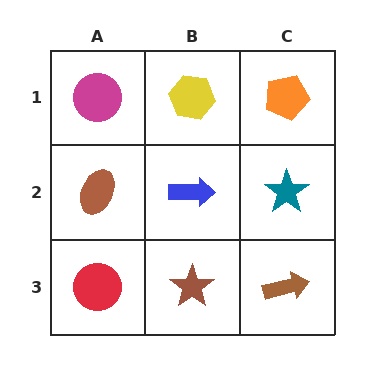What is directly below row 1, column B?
A blue arrow.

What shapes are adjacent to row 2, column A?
A magenta circle (row 1, column A), a red circle (row 3, column A), a blue arrow (row 2, column B).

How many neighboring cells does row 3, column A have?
2.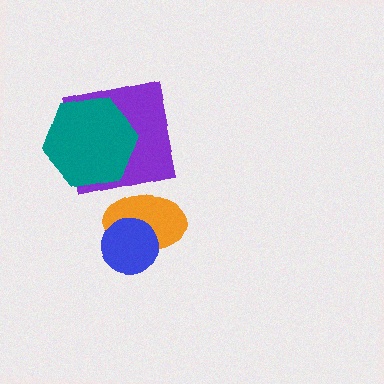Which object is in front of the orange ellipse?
The blue circle is in front of the orange ellipse.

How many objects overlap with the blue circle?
1 object overlaps with the blue circle.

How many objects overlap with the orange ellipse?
1 object overlaps with the orange ellipse.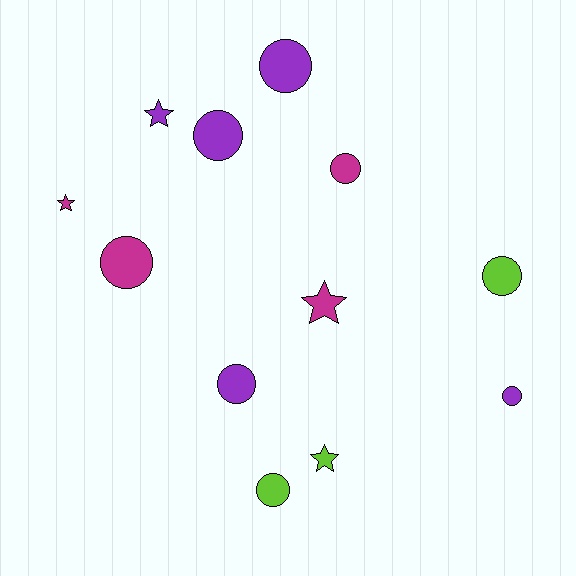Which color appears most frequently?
Purple, with 5 objects.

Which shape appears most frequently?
Circle, with 8 objects.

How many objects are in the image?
There are 12 objects.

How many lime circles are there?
There are 2 lime circles.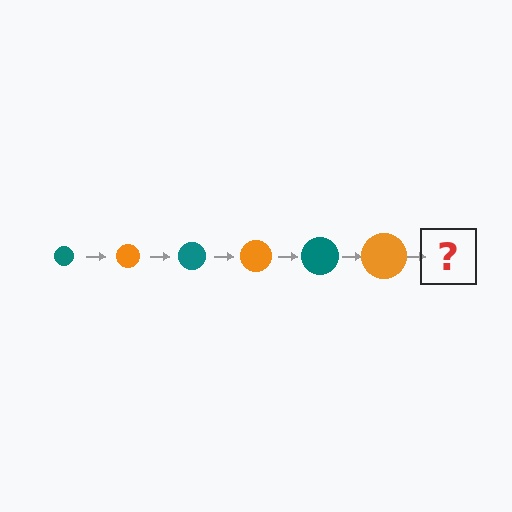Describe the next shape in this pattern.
It should be a teal circle, larger than the previous one.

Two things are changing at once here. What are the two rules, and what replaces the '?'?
The two rules are that the circle grows larger each step and the color cycles through teal and orange. The '?' should be a teal circle, larger than the previous one.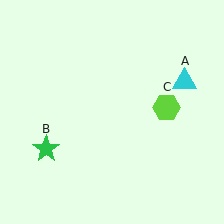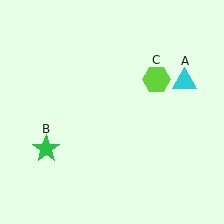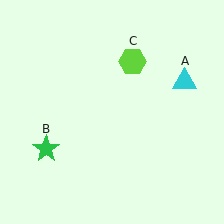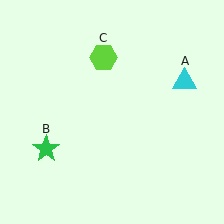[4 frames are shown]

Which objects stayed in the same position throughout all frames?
Cyan triangle (object A) and green star (object B) remained stationary.